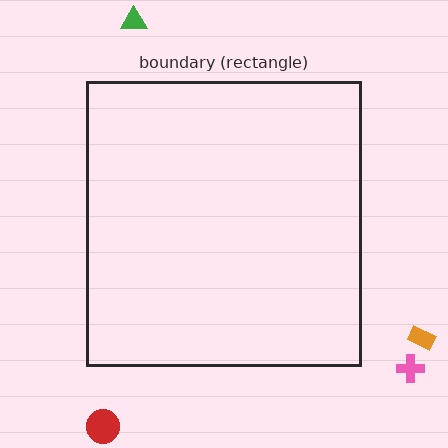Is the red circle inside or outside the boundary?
Outside.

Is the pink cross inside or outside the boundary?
Outside.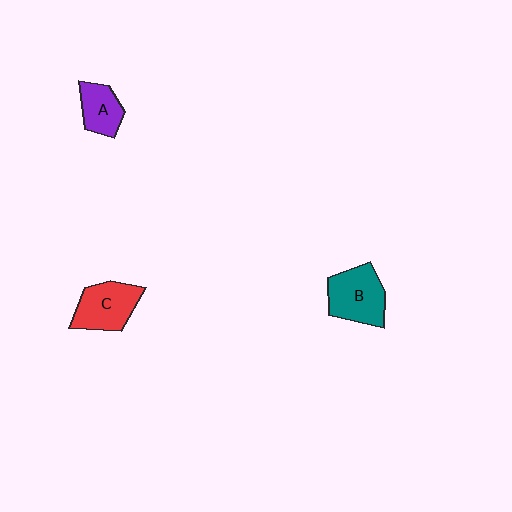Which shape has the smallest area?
Shape A (purple).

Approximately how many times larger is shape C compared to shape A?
Approximately 1.5 times.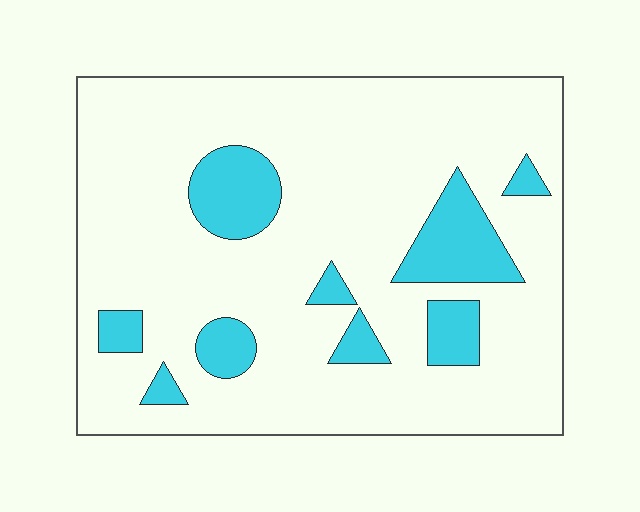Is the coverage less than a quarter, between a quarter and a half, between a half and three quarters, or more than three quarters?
Less than a quarter.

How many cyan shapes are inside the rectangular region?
9.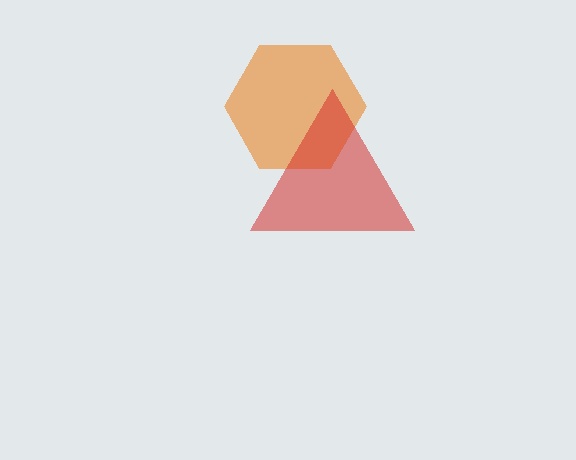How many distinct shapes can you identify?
There are 2 distinct shapes: an orange hexagon, a red triangle.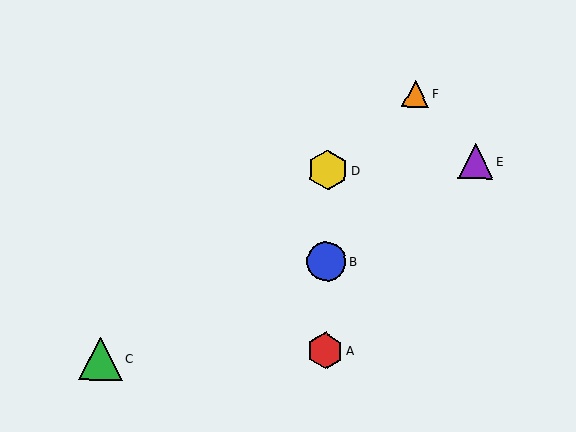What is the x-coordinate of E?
Object E is at x≈476.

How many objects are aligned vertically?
3 objects (A, B, D) are aligned vertically.